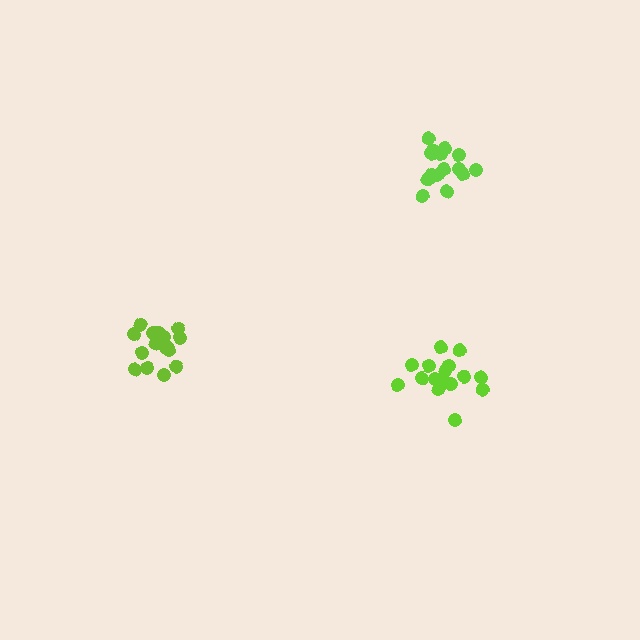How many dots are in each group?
Group 1: 18 dots, Group 2: 15 dots, Group 3: 16 dots (49 total).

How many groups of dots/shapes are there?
There are 3 groups.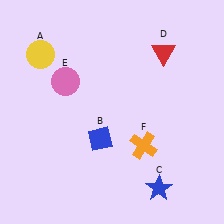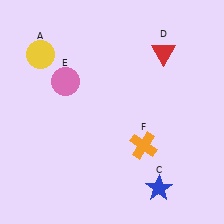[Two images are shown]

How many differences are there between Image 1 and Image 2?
There is 1 difference between the two images.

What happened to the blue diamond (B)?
The blue diamond (B) was removed in Image 2. It was in the bottom-left area of Image 1.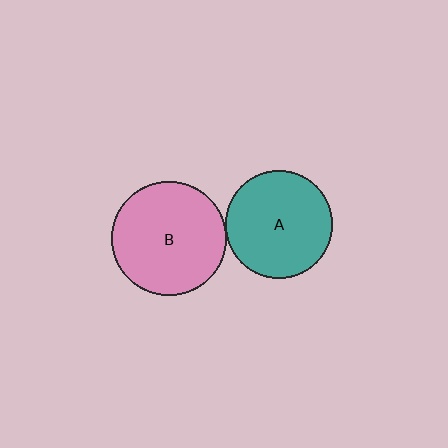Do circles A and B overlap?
Yes.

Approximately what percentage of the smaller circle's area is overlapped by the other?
Approximately 5%.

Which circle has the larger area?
Circle B (pink).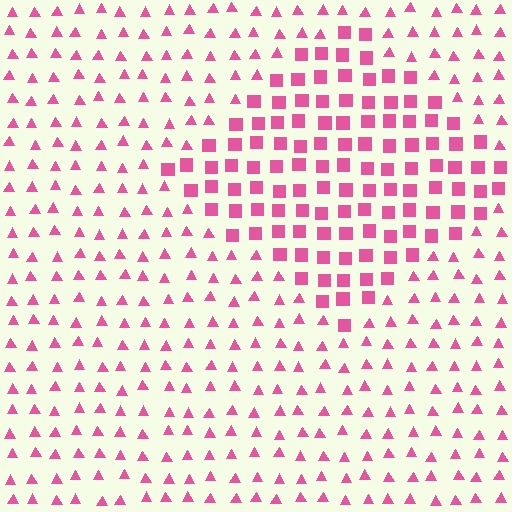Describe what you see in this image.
The image is filled with small pink elements arranged in a uniform grid. A diamond-shaped region contains squares, while the surrounding area contains triangles. The boundary is defined purely by the change in element shape.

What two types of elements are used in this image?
The image uses squares inside the diamond region and triangles outside it.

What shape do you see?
I see a diamond.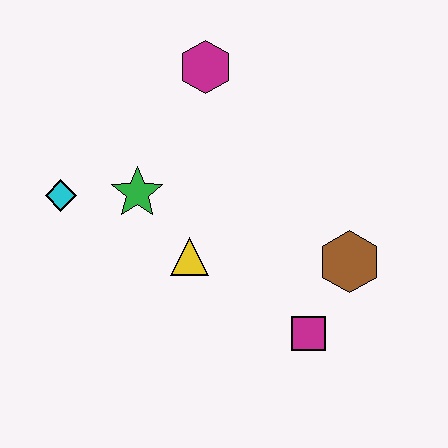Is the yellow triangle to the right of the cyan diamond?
Yes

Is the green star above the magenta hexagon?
No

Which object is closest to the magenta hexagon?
The green star is closest to the magenta hexagon.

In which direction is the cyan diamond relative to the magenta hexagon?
The cyan diamond is to the left of the magenta hexagon.